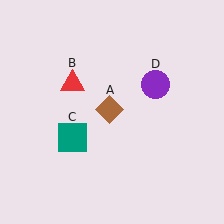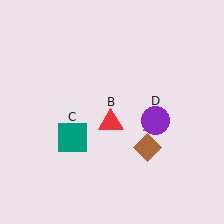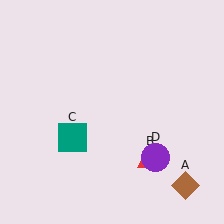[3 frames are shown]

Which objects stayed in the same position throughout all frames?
Teal square (object C) remained stationary.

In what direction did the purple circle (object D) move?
The purple circle (object D) moved down.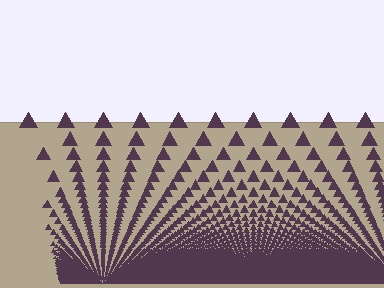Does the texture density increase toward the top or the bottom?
Density increases toward the bottom.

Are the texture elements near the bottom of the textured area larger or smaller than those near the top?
Smaller. The gradient is inverted — elements near the bottom are smaller and denser.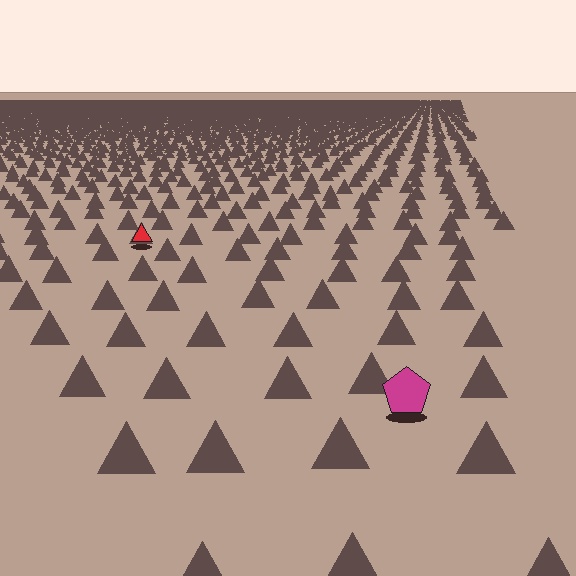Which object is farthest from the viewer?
The red triangle is farthest from the viewer. It appears smaller and the ground texture around it is denser.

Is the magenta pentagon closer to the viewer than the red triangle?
Yes. The magenta pentagon is closer — you can tell from the texture gradient: the ground texture is coarser near it.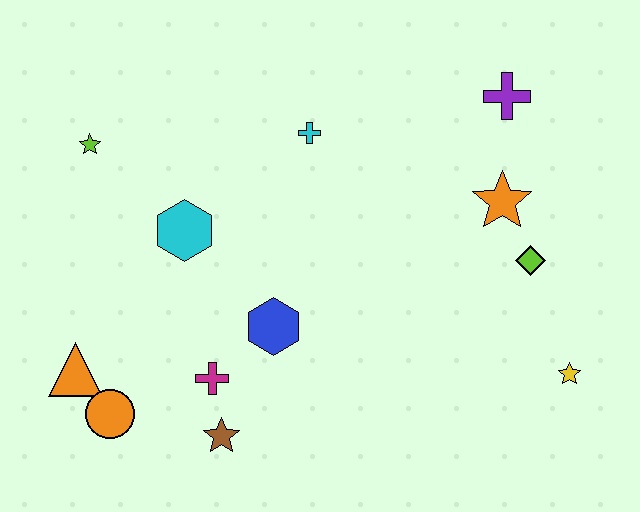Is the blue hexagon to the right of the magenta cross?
Yes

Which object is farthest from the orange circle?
The purple cross is farthest from the orange circle.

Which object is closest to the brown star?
The magenta cross is closest to the brown star.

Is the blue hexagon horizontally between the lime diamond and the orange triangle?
Yes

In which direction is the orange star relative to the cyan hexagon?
The orange star is to the right of the cyan hexagon.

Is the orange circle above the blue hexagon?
No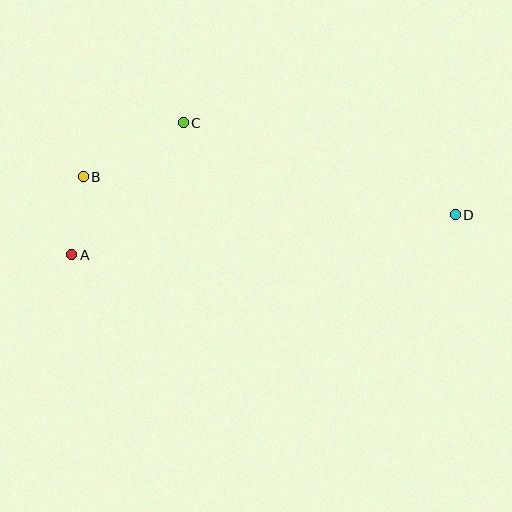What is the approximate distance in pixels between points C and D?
The distance between C and D is approximately 287 pixels.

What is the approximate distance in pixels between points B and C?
The distance between B and C is approximately 114 pixels.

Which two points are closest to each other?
Points A and B are closest to each other.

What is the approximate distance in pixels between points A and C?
The distance between A and C is approximately 173 pixels.